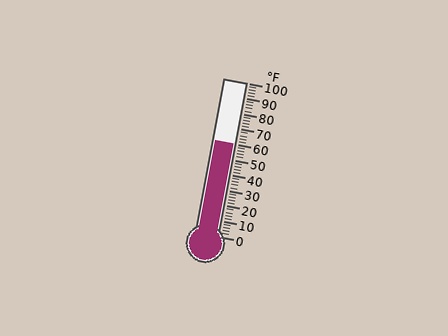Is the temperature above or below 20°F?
The temperature is above 20°F.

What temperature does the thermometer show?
The thermometer shows approximately 60°F.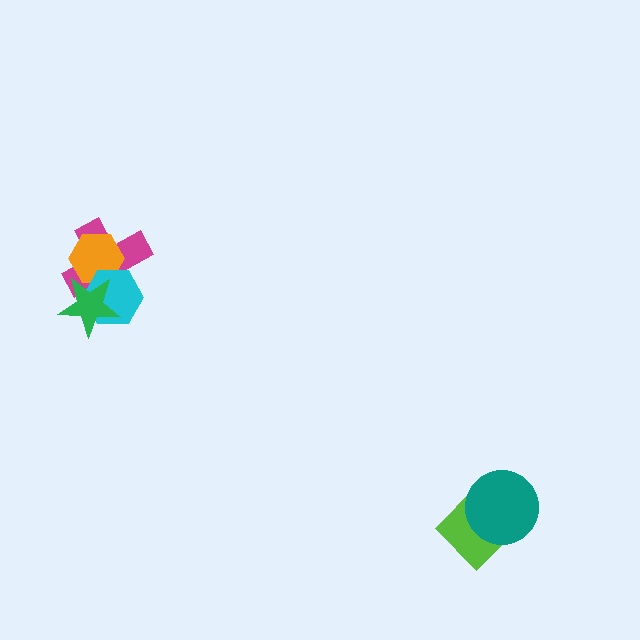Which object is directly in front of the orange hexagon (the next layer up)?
The cyan hexagon is directly in front of the orange hexagon.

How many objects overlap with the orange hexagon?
3 objects overlap with the orange hexagon.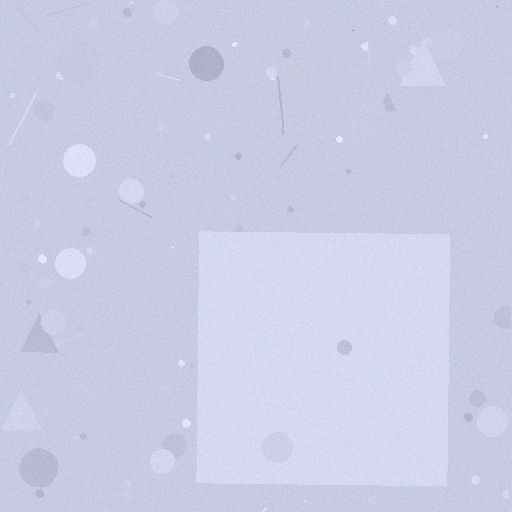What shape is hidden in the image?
A square is hidden in the image.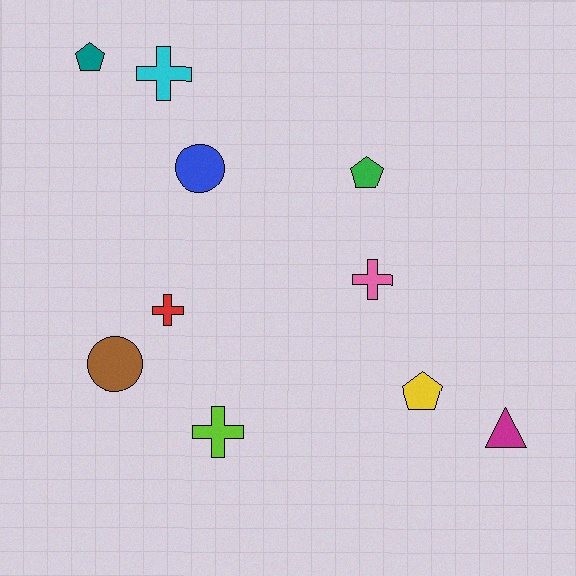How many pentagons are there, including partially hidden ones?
There are 3 pentagons.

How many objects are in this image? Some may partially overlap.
There are 10 objects.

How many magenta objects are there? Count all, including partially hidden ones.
There is 1 magenta object.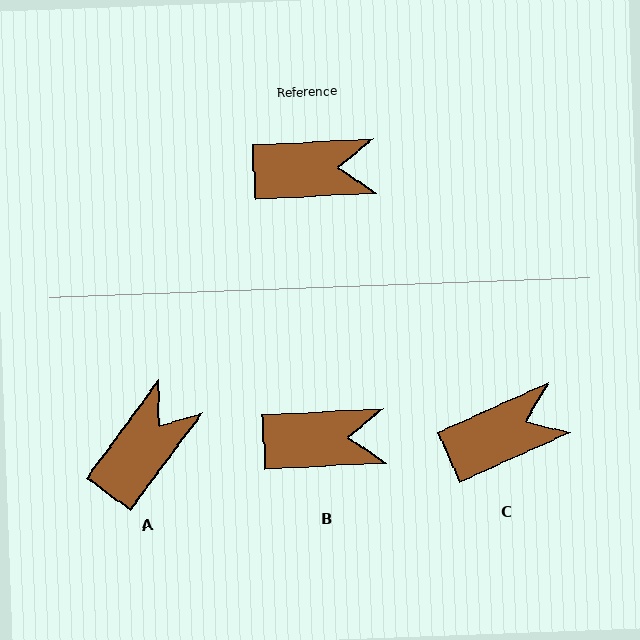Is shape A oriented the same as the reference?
No, it is off by about 50 degrees.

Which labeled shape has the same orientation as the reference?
B.